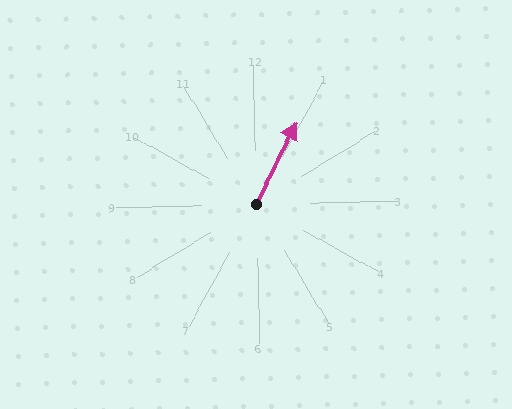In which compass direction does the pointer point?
Northeast.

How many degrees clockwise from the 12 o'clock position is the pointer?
Approximately 27 degrees.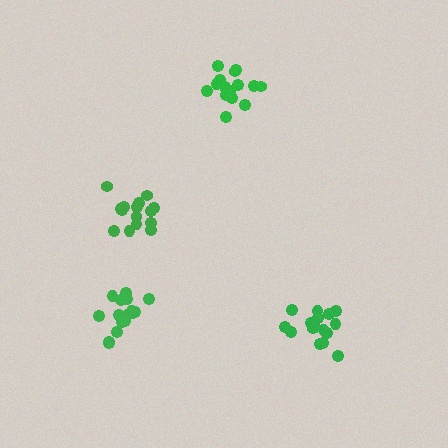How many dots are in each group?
Group 1: 16 dots, Group 2: 16 dots, Group 3: 15 dots, Group 4: 15 dots (62 total).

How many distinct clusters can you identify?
There are 4 distinct clusters.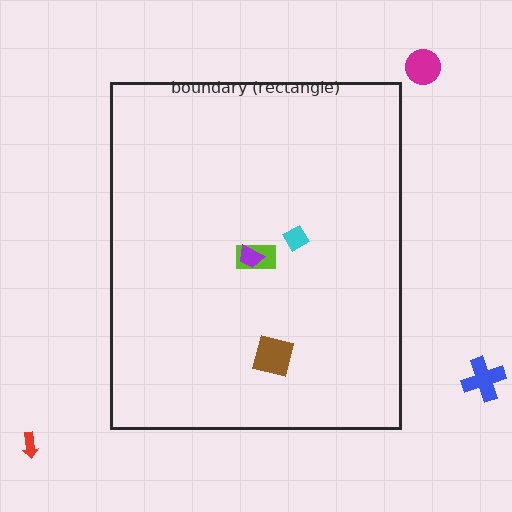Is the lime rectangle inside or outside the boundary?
Inside.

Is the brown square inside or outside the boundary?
Inside.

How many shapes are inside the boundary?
4 inside, 3 outside.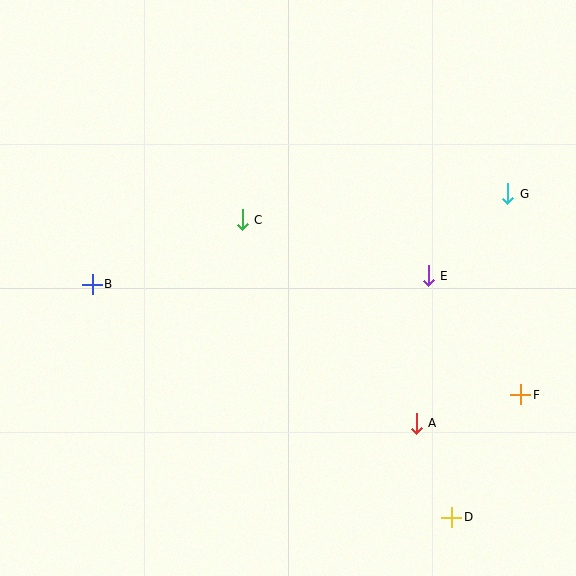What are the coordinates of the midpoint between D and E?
The midpoint between D and E is at (440, 396).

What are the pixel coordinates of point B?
Point B is at (92, 284).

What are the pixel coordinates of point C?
Point C is at (242, 220).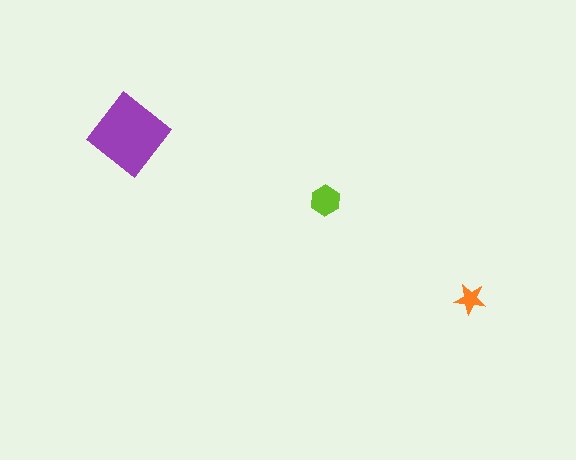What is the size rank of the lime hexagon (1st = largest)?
2nd.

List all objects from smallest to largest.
The orange star, the lime hexagon, the purple diamond.